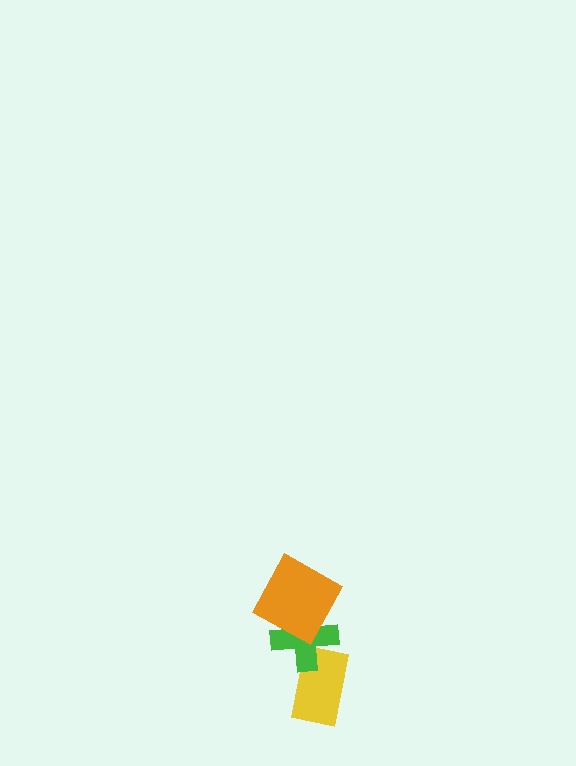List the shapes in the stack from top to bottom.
From top to bottom: the orange square, the green cross, the yellow rectangle.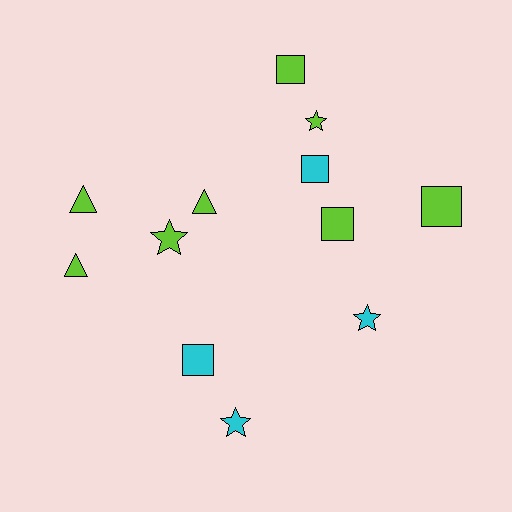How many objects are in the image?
There are 12 objects.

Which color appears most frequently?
Lime, with 8 objects.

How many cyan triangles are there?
There are no cyan triangles.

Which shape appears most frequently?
Square, with 5 objects.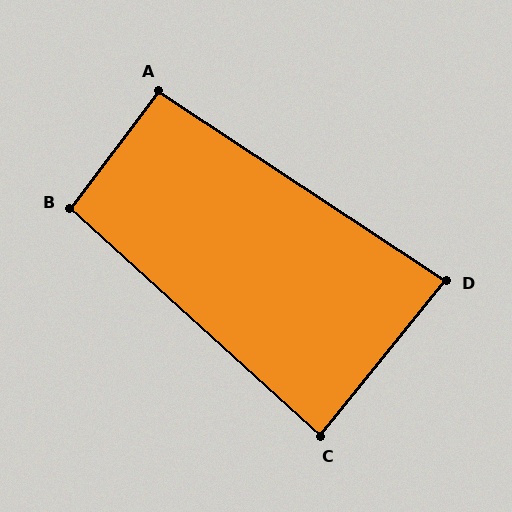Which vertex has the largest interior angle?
B, at approximately 95 degrees.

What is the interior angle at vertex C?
Approximately 87 degrees (approximately right).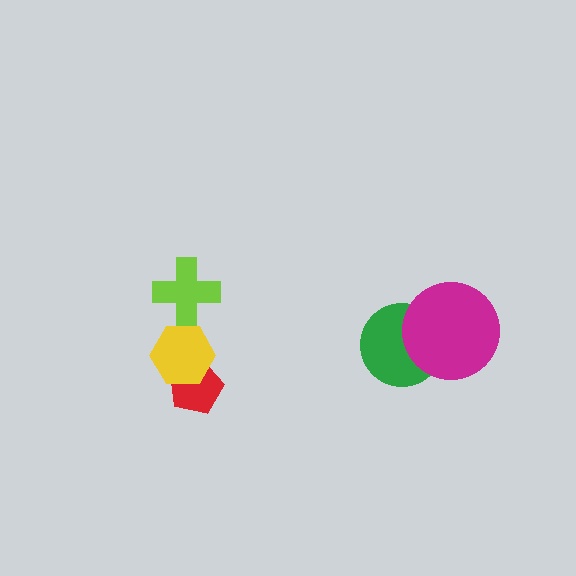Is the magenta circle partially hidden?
No, no other shape covers it.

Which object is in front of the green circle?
The magenta circle is in front of the green circle.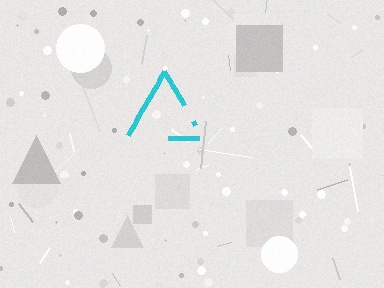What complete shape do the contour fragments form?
The contour fragments form a triangle.